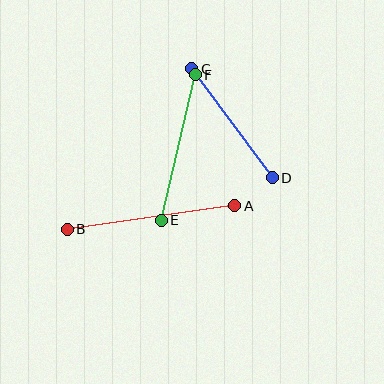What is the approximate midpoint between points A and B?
The midpoint is at approximately (151, 217) pixels.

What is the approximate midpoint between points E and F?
The midpoint is at approximately (178, 147) pixels.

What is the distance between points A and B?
The distance is approximately 169 pixels.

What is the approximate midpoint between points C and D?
The midpoint is at approximately (232, 123) pixels.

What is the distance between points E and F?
The distance is approximately 149 pixels.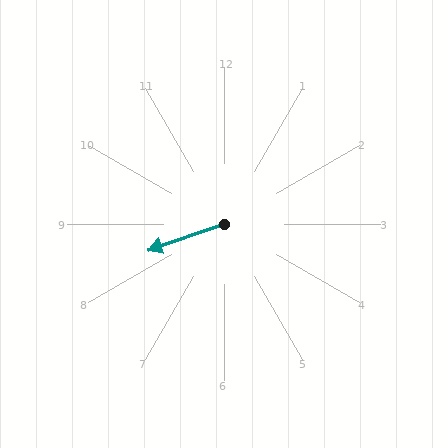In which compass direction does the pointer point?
West.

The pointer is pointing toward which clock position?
Roughly 8 o'clock.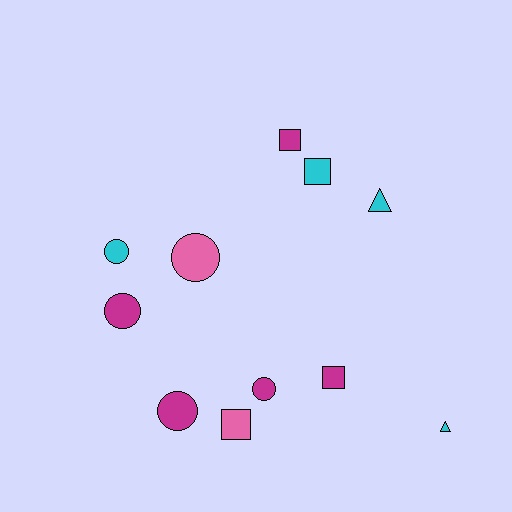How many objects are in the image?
There are 11 objects.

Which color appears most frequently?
Magenta, with 5 objects.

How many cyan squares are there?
There is 1 cyan square.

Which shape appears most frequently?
Circle, with 5 objects.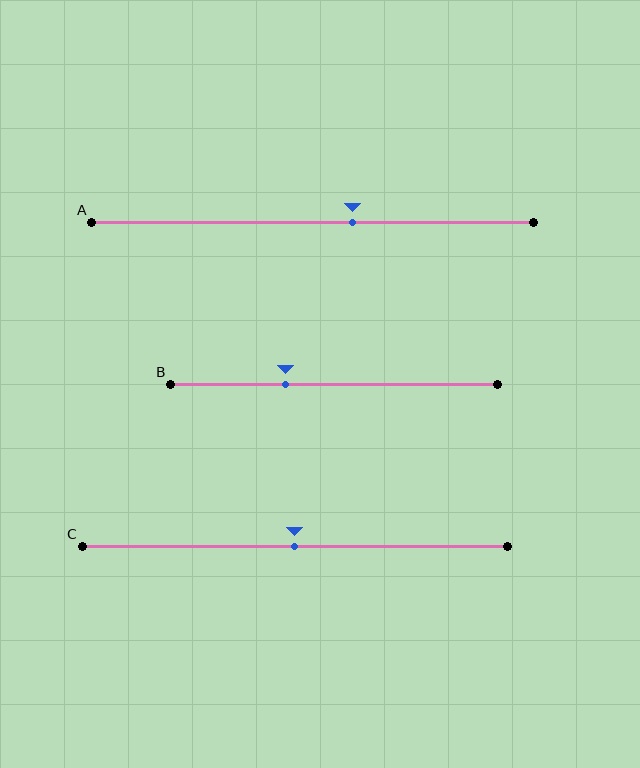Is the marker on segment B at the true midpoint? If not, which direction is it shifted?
No, the marker on segment B is shifted to the left by about 15% of the segment length.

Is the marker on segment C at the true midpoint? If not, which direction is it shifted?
Yes, the marker on segment C is at the true midpoint.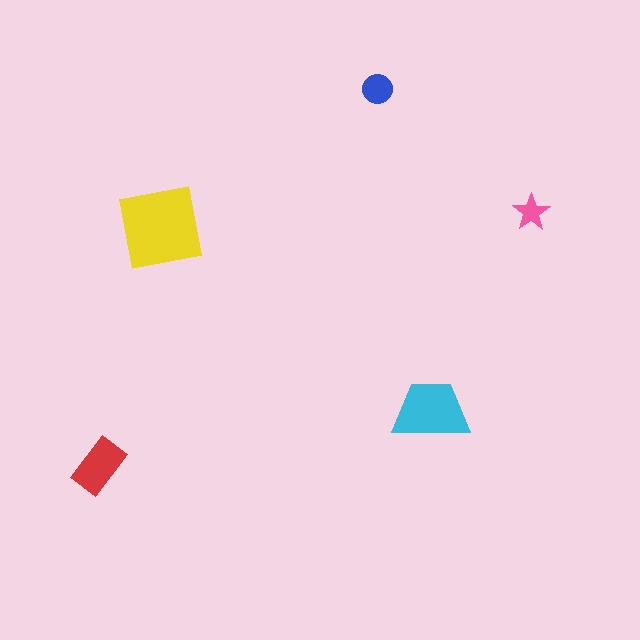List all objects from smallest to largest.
The pink star, the blue circle, the red rectangle, the cyan trapezoid, the yellow square.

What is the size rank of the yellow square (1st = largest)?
1st.